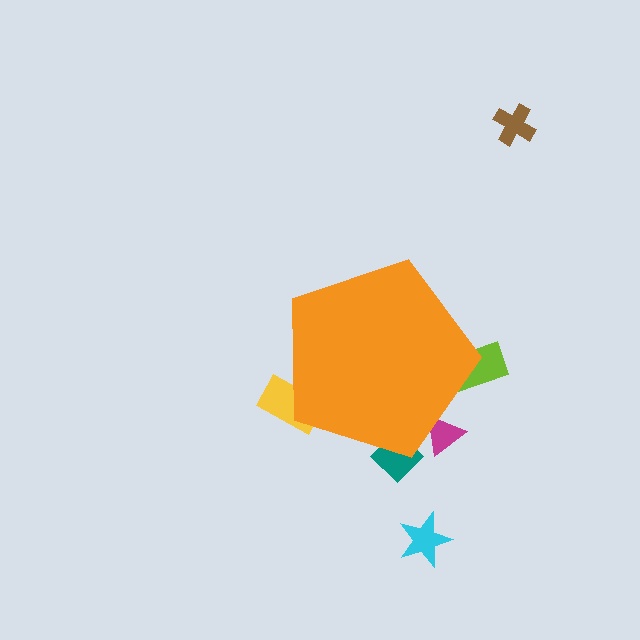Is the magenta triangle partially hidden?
Yes, the magenta triangle is partially hidden behind the orange pentagon.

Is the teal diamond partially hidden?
Yes, the teal diamond is partially hidden behind the orange pentagon.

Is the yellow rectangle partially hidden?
Yes, the yellow rectangle is partially hidden behind the orange pentagon.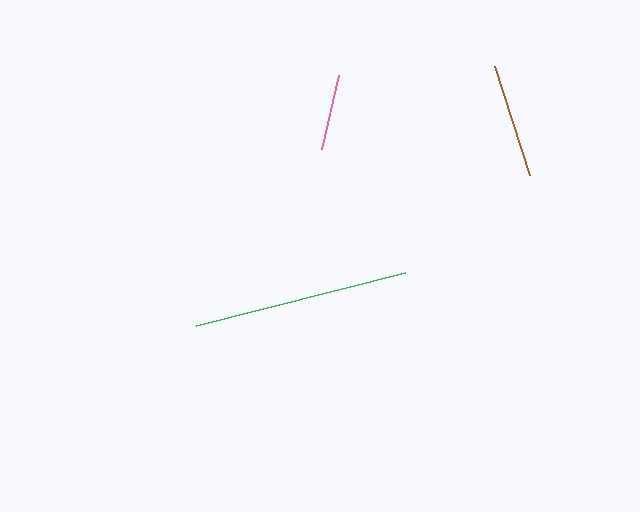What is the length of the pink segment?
The pink segment is approximately 76 pixels long.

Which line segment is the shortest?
The pink line is the shortest at approximately 76 pixels.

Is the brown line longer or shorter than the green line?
The green line is longer than the brown line.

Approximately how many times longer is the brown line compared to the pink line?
The brown line is approximately 1.5 times the length of the pink line.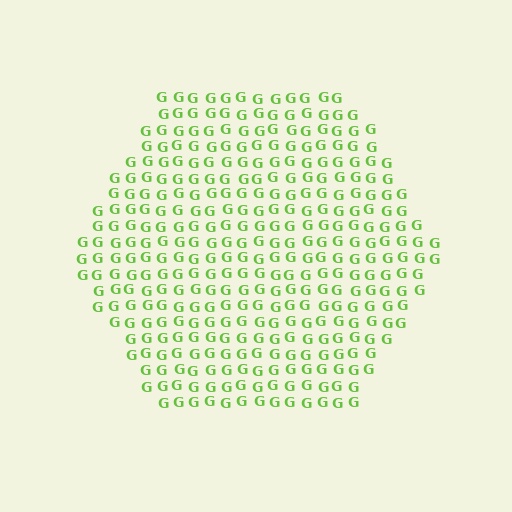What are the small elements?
The small elements are letter G's.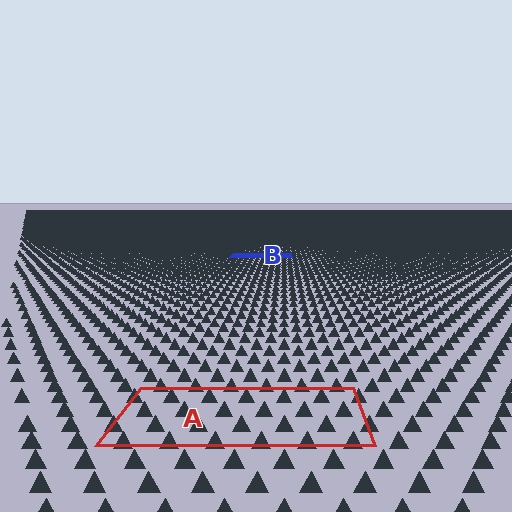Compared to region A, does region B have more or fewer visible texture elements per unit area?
Region B has more texture elements per unit area — they are packed more densely because it is farther away.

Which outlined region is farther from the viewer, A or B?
Region B is farther from the viewer — the texture elements inside it appear smaller and more densely packed.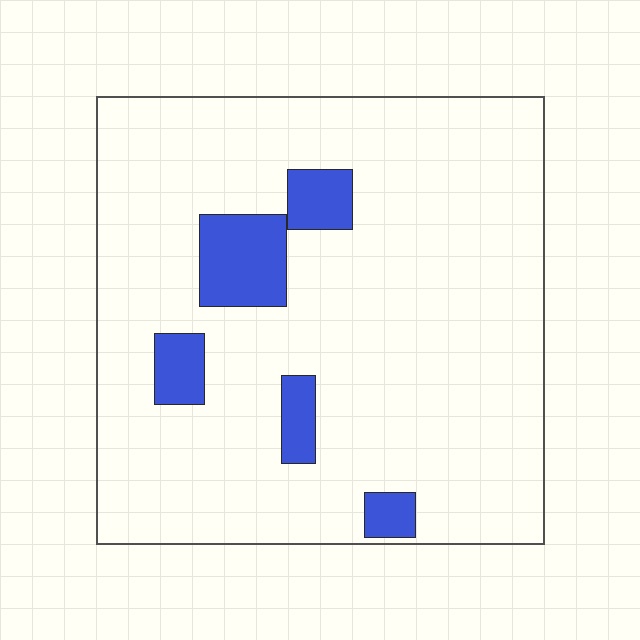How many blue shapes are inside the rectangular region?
5.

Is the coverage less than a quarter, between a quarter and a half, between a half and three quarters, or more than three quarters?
Less than a quarter.